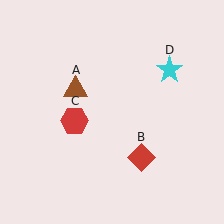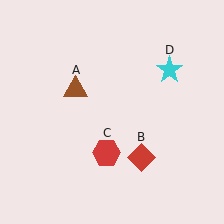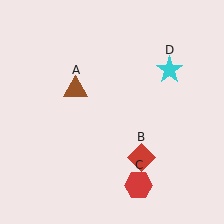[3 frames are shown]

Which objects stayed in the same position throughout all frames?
Brown triangle (object A) and red diamond (object B) and cyan star (object D) remained stationary.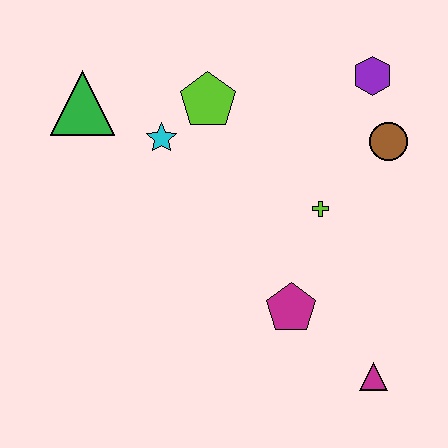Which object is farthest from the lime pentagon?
The magenta triangle is farthest from the lime pentagon.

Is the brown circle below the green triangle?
Yes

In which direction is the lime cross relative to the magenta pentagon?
The lime cross is above the magenta pentagon.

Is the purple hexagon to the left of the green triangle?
No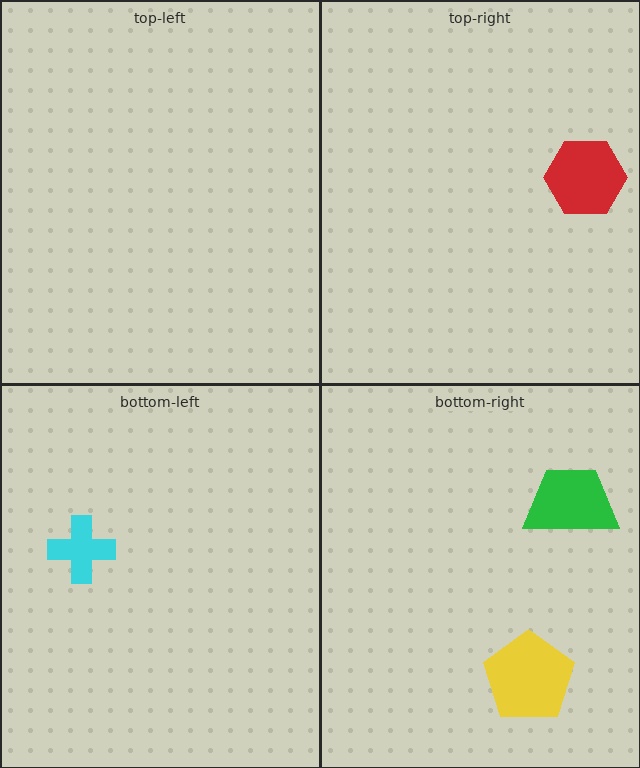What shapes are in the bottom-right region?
The yellow pentagon, the green trapezoid.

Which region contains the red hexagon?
The top-right region.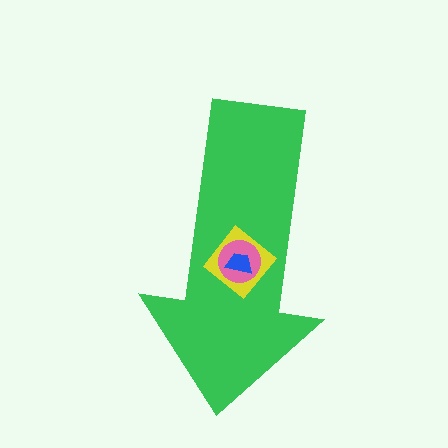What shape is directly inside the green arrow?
The yellow diamond.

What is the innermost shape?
The blue trapezoid.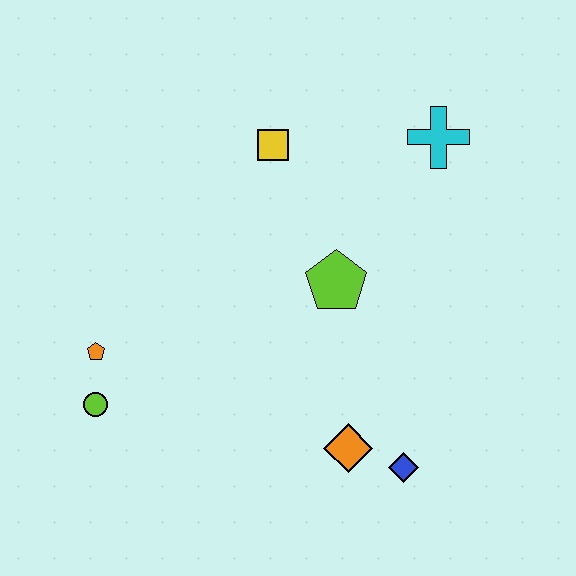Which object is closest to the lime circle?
The orange pentagon is closest to the lime circle.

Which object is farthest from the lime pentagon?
The lime circle is farthest from the lime pentagon.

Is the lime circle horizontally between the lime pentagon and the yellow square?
No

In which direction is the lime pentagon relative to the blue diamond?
The lime pentagon is above the blue diamond.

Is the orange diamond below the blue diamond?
No